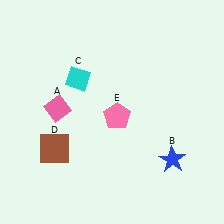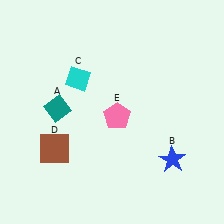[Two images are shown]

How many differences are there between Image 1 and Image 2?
There is 1 difference between the two images.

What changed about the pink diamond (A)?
In Image 1, A is pink. In Image 2, it changed to teal.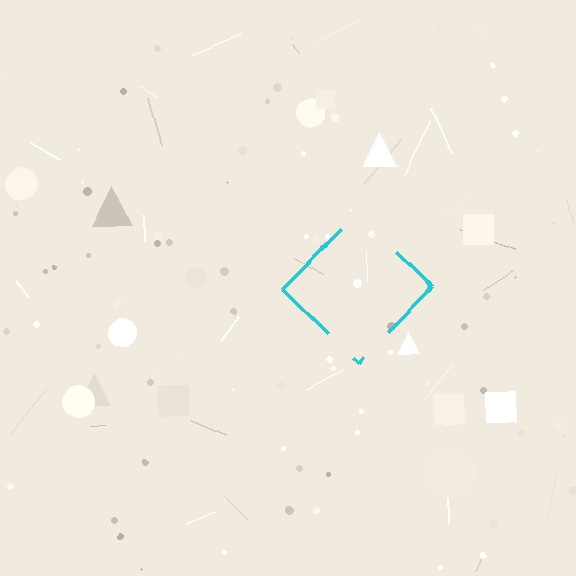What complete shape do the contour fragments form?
The contour fragments form a diamond.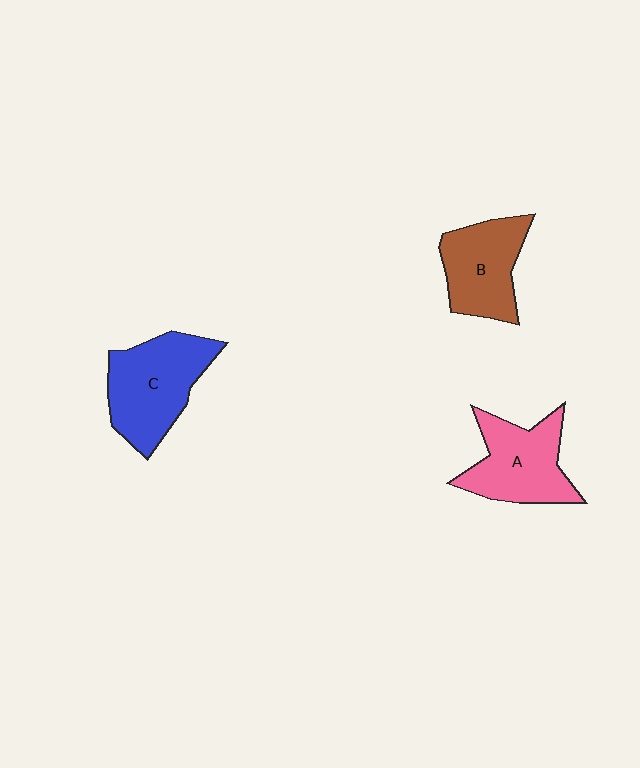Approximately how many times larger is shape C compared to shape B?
Approximately 1.2 times.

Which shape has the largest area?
Shape C (blue).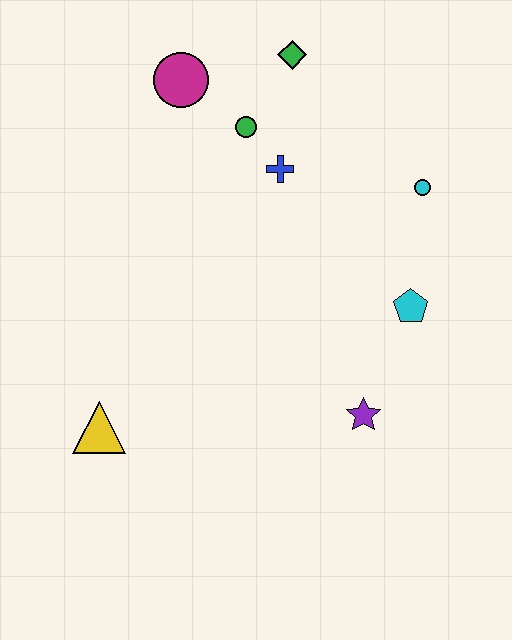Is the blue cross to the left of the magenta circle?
No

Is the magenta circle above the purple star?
Yes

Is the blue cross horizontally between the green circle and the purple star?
Yes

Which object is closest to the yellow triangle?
The purple star is closest to the yellow triangle.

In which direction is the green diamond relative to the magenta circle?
The green diamond is to the right of the magenta circle.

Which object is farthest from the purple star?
The magenta circle is farthest from the purple star.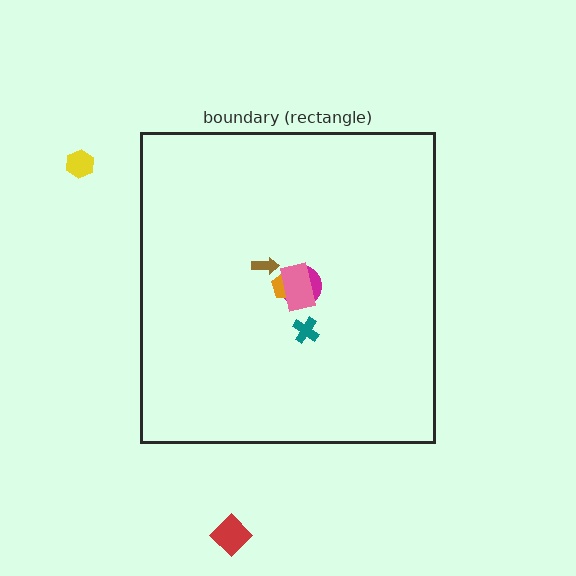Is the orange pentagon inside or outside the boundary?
Inside.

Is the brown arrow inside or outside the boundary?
Inside.